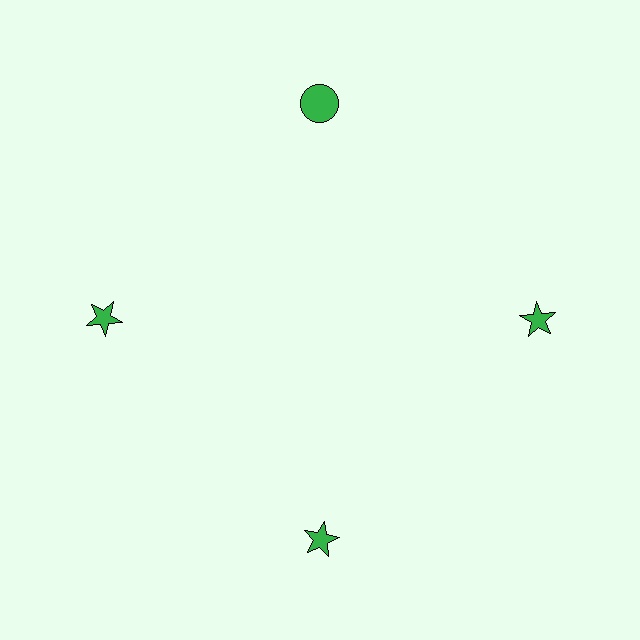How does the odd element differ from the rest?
It has a different shape: circle instead of star.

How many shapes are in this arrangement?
There are 4 shapes arranged in a ring pattern.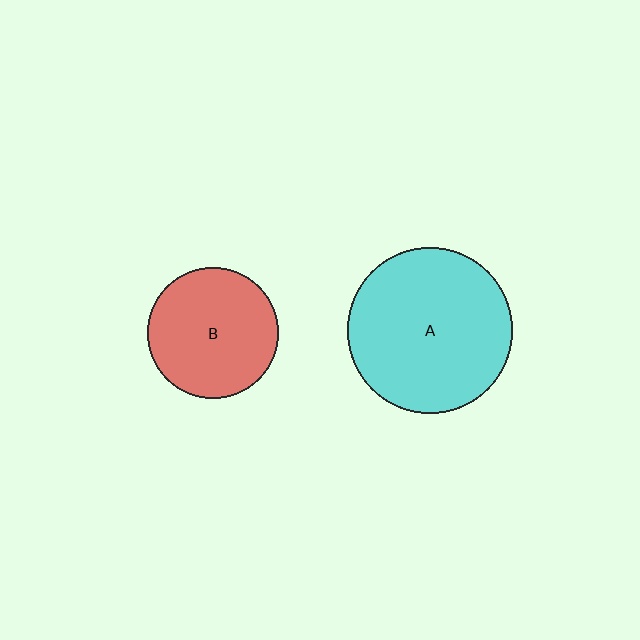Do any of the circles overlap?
No, none of the circles overlap.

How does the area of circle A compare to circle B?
Approximately 1.6 times.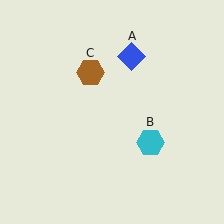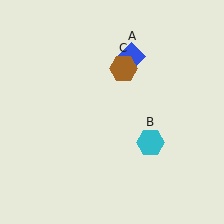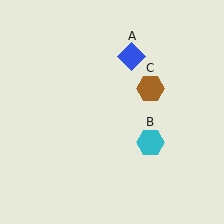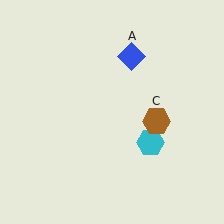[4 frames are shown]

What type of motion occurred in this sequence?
The brown hexagon (object C) rotated clockwise around the center of the scene.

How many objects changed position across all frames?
1 object changed position: brown hexagon (object C).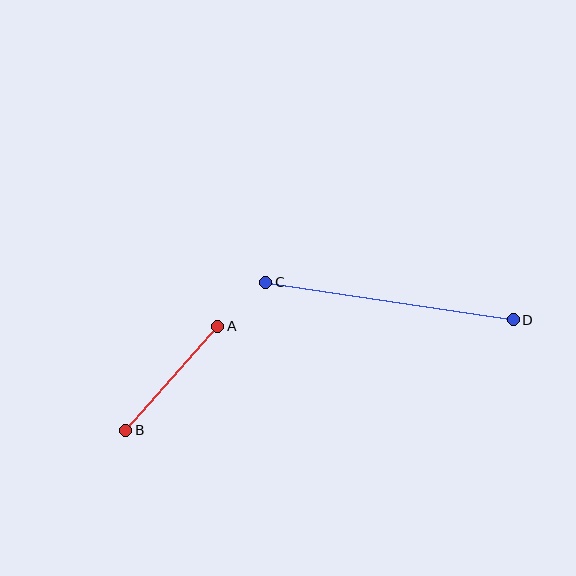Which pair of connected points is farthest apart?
Points C and D are farthest apart.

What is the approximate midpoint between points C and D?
The midpoint is at approximately (390, 301) pixels.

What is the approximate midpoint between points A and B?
The midpoint is at approximately (172, 378) pixels.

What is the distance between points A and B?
The distance is approximately 139 pixels.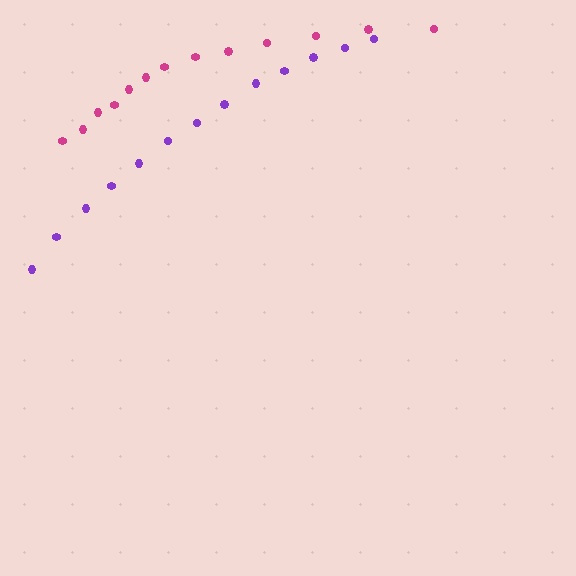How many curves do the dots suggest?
There are 2 distinct paths.